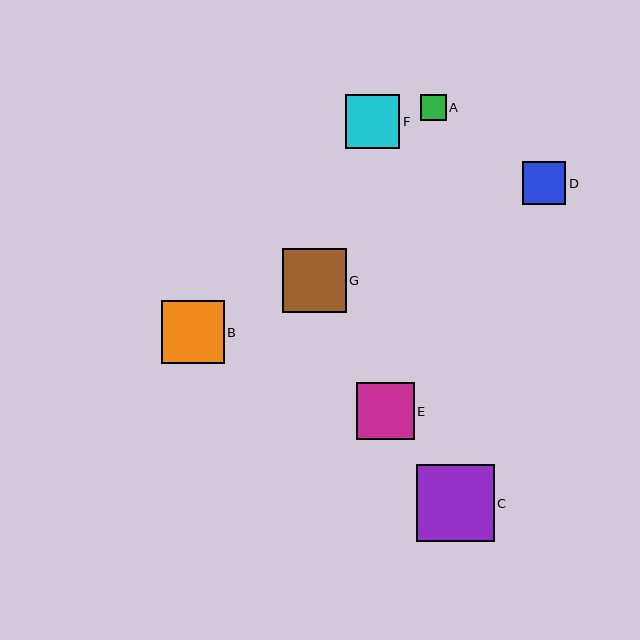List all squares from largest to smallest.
From largest to smallest: C, G, B, E, F, D, A.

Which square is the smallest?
Square A is the smallest with a size of approximately 26 pixels.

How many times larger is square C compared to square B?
Square C is approximately 1.2 times the size of square B.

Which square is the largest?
Square C is the largest with a size of approximately 77 pixels.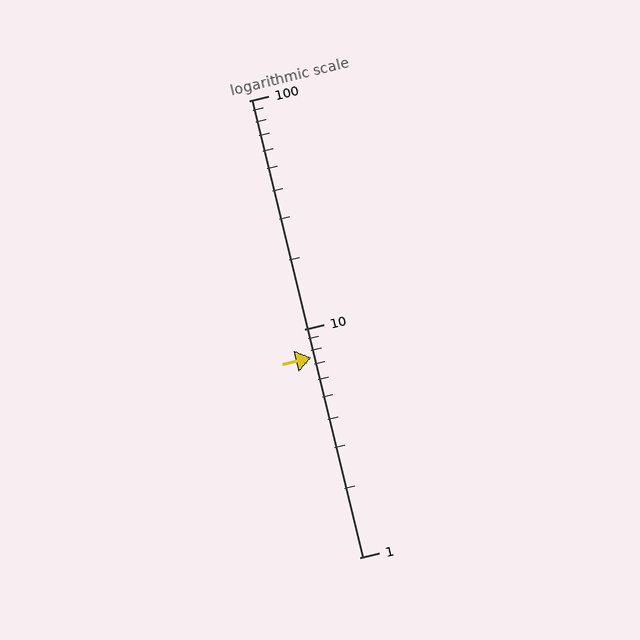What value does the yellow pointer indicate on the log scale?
The pointer indicates approximately 7.5.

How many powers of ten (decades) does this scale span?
The scale spans 2 decades, from 1 to 100.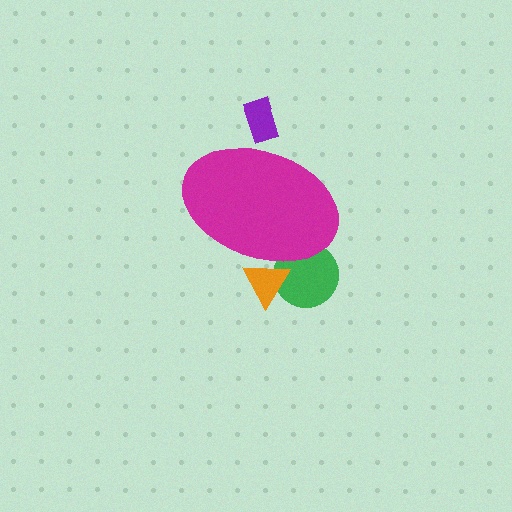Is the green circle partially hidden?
Yes, the green circle is partially hidden behind the magenta ellipse.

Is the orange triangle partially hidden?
Yes, the orange triangle is partially hidden behind the magenta ellipse.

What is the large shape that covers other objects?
A magenta ellipse.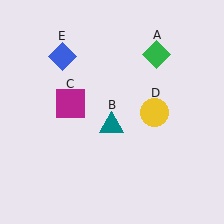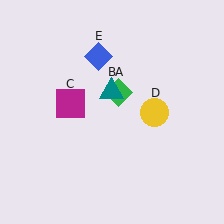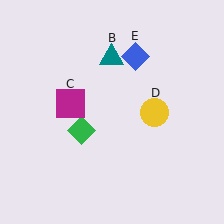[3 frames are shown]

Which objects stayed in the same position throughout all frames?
Magenta square (object C) and yellow circle (object D) remained stationary.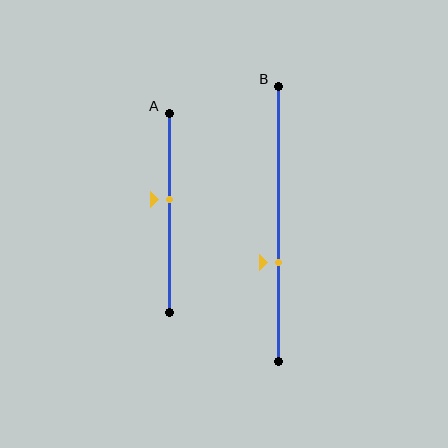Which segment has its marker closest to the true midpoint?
Segment A has its marker closest to the true midpoint.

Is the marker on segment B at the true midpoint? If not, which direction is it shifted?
No, the marker on segment B is shifted downward by about 14% of the segment length.